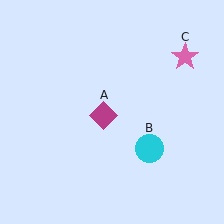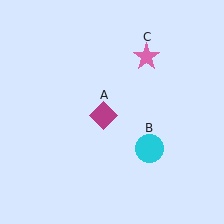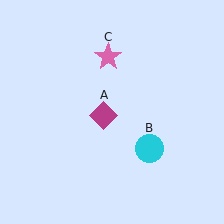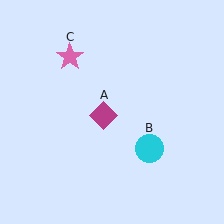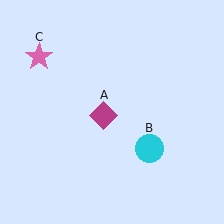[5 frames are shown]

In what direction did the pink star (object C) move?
The pink star (object C) moved left.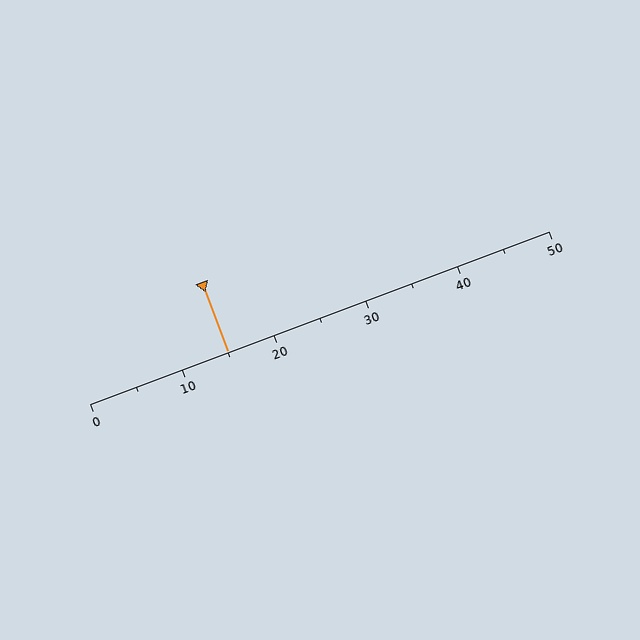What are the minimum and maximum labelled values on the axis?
The axis runs from 0 to 50.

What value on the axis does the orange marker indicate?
The marker indicates approximately 15.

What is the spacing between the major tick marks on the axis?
The major ticks are spaced 10 apart.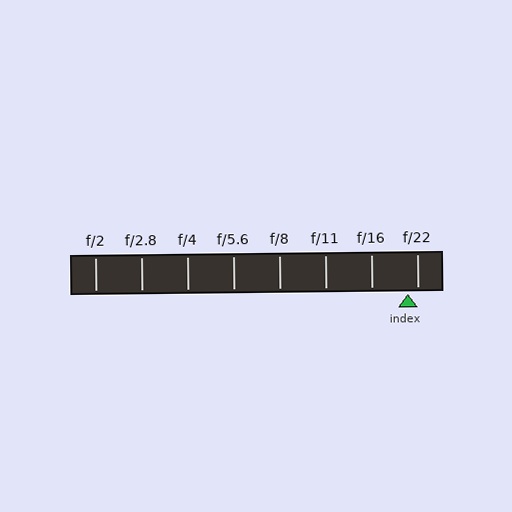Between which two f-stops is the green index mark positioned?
The index mark is between f/16 and f/22.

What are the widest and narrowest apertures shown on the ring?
The widest aperture shown is f/2 and the narrowest is f/22.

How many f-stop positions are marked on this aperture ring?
There are 8 f-stop positions marked.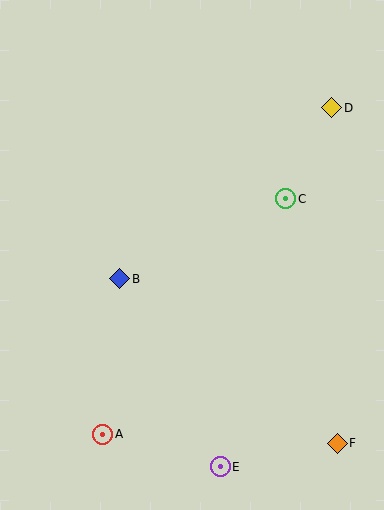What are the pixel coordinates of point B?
Point B is at (120, 279).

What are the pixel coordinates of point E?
Point E is at (220, 467).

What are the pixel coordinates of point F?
Point F is at (337, 443).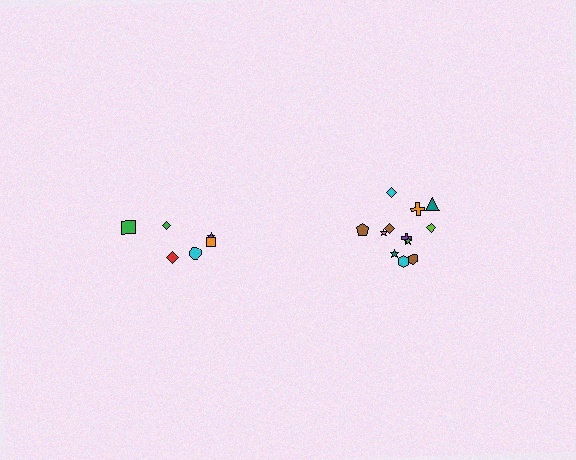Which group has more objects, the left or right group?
The right group.